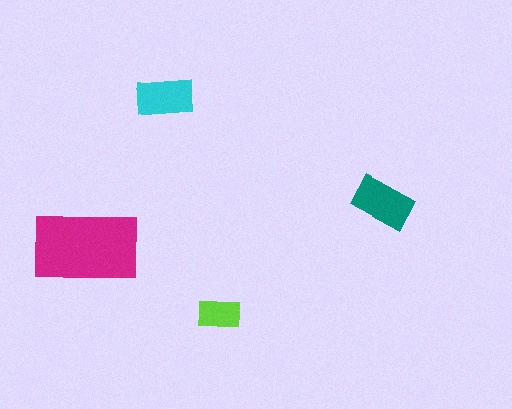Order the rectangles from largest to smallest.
the magenta one, the teal one, the cyan one, the lime one.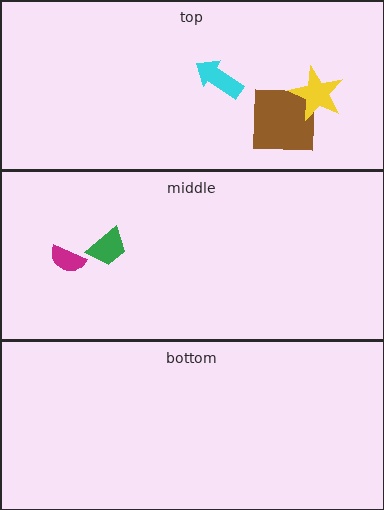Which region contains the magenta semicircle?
The middle region.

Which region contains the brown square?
The top region.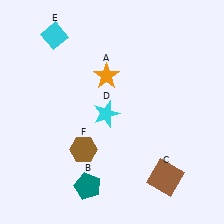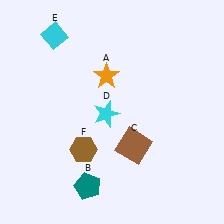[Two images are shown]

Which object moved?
The brown square (C) moved up.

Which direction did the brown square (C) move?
The brown square (C) moved up.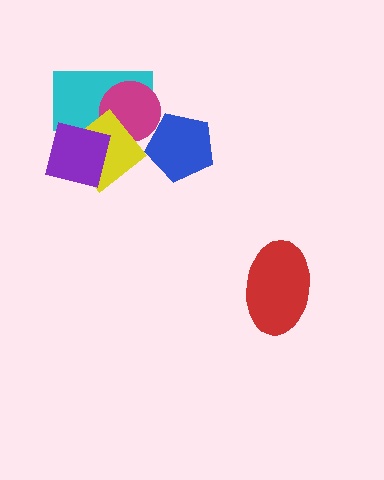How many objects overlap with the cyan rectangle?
3 objects overlap with the cyan rectangle.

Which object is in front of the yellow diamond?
The purple square is in front of the yellow diamond.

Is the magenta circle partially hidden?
Yes, it is partially covered by another shape.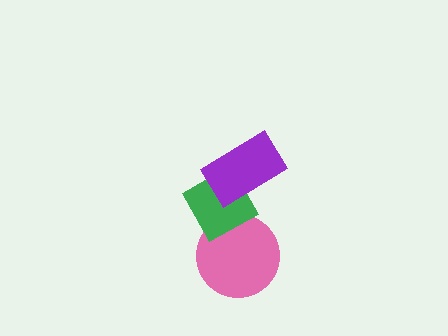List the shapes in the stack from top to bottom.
From top to bottom: the purple rectangle, the green diamond, the pink circle.